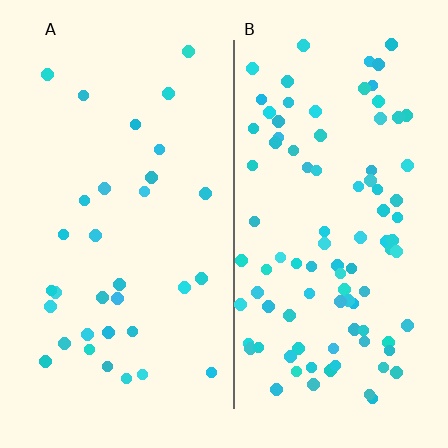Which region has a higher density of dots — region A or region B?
B (the right).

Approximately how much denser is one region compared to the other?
Approximately 2.9× — region B over region A.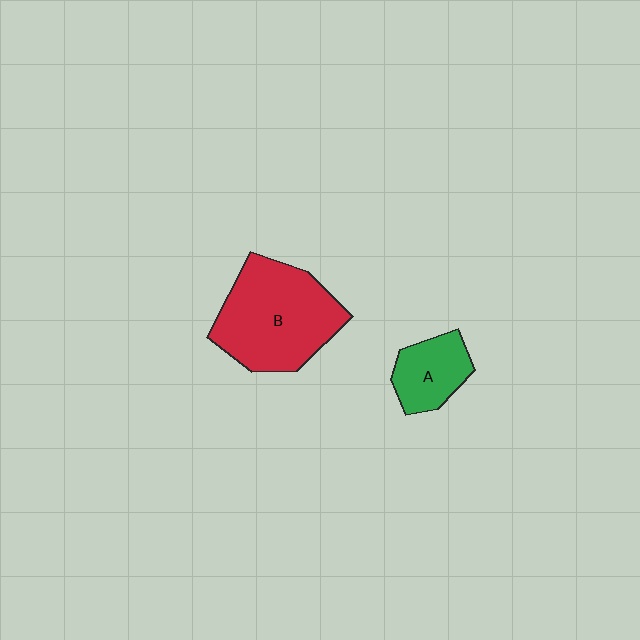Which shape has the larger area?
Shape B (red).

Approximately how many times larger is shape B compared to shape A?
Approximately 2.3 times.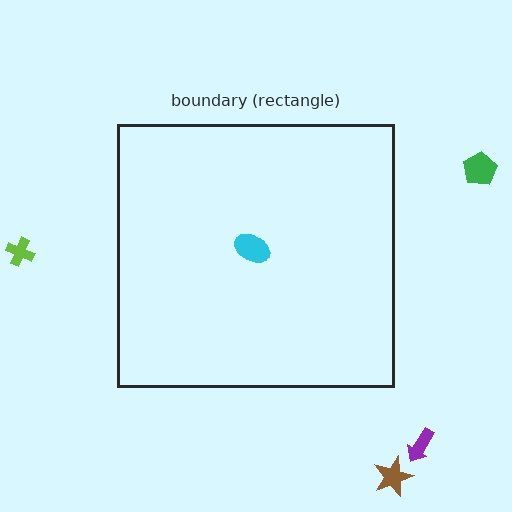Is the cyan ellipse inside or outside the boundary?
Inside.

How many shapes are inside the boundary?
1 inside, 4 outside.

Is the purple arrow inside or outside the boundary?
Outside.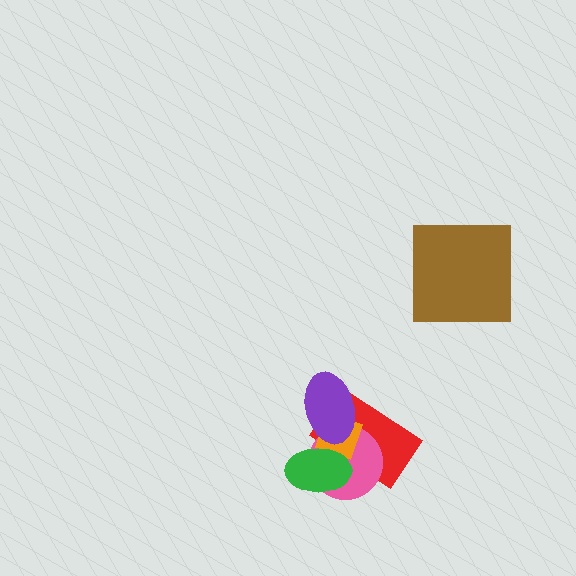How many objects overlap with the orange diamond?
4 objects overlap with the orange diamond.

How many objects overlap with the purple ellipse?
3 objects overlap with the purple ellipse.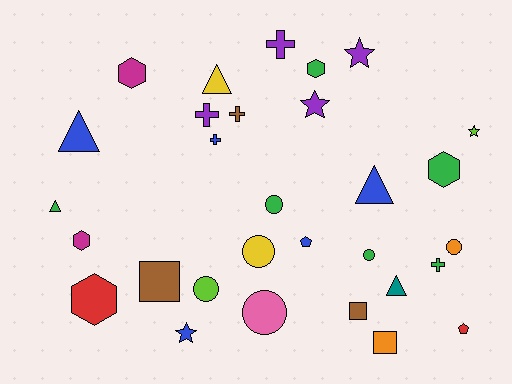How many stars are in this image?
There are 4 stars.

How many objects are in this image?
There are 30 objects.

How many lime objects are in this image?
There are 2 lime objects.